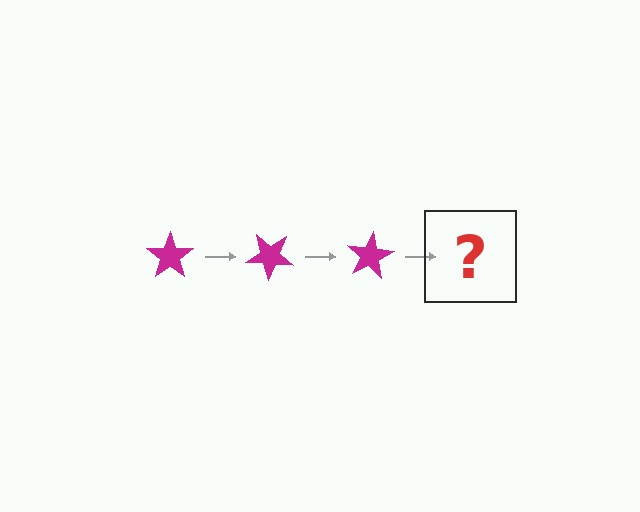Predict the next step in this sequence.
The next step is a magenta star rotated 120 degrees.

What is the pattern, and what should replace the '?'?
The pattern is that the star rotates 40 degrees each step. The '?' should be a magenta star rotated 120 degrees.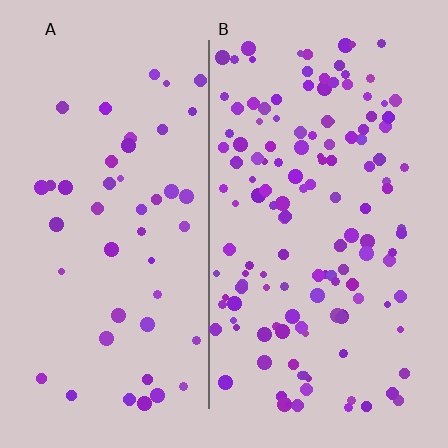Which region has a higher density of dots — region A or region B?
B (the right).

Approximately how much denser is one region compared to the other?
Approximately 3.0× — region B over region A.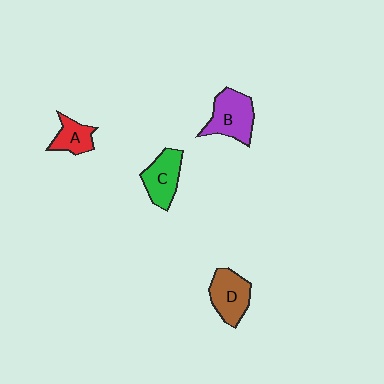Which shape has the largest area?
Shape B (purple).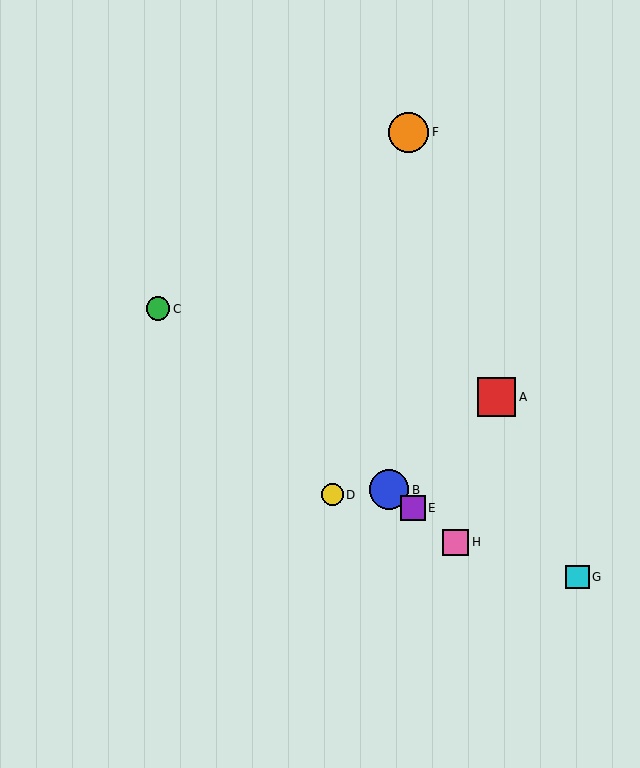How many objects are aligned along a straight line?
4 objects (B, C, E, H) are aligned along a straight line.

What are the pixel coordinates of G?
Object G is at (577, 577).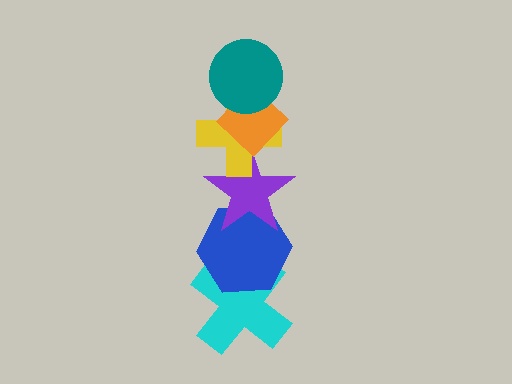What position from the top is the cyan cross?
The cyan cross is 6th from the top.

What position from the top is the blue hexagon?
The blue hexagon is 5th from the top.